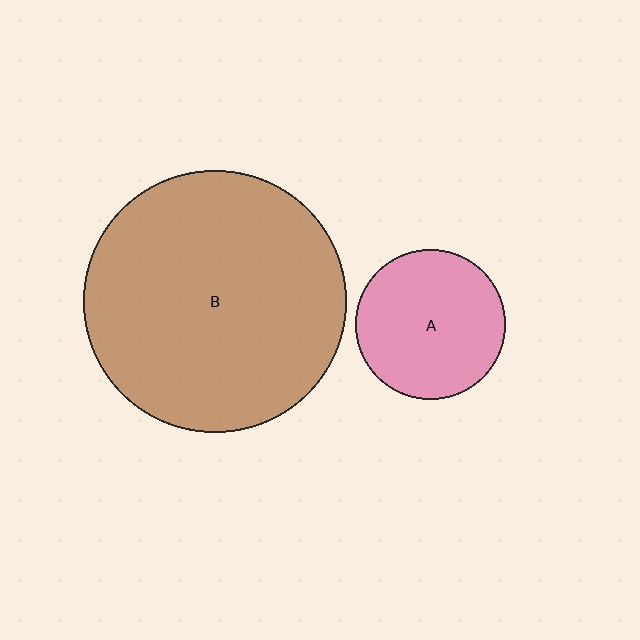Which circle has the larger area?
Circle B (brown).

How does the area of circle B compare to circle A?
Approximately 3.1 times.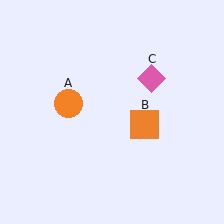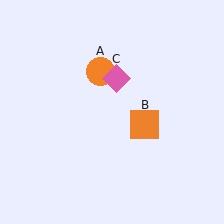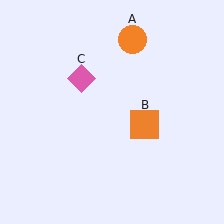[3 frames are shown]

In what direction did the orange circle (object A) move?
The orange circle (object A) moved up and to the right.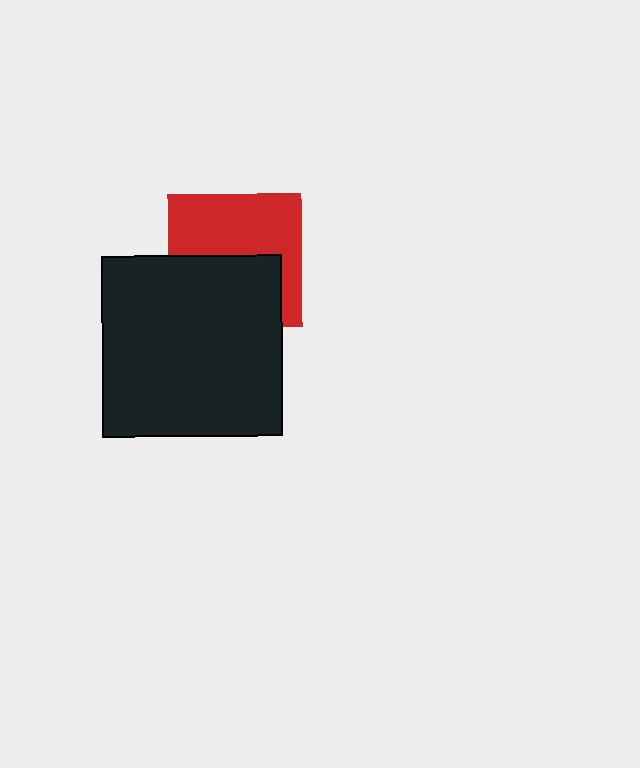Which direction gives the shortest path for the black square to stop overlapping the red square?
Moving down gives the shortest separation.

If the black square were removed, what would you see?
You would see the complete red square.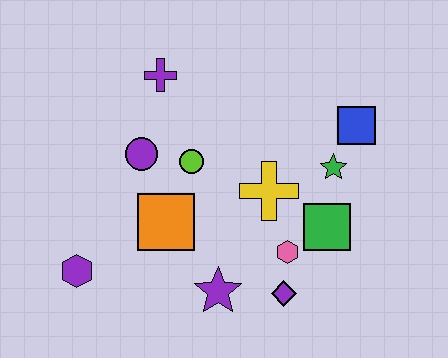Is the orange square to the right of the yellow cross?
No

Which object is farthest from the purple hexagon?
The blue square is farthest from the purple hexagon.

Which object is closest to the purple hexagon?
The orange square is closest to the purple hexagon.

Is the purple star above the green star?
No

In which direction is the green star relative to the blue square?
The green star is below the blue square.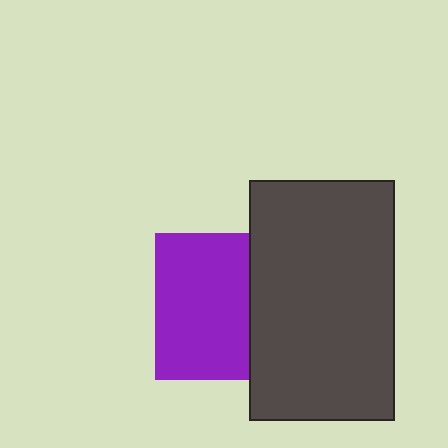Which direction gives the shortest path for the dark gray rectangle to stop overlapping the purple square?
Moving right gives the shortest separation.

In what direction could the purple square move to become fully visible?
The purple square could move left. That would shift it out from behind the dark gray rectangle entirely.